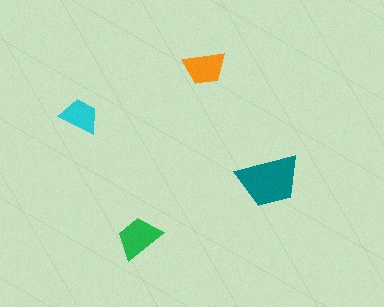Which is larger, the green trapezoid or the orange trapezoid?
The green one.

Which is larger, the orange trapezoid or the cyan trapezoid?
The orange one.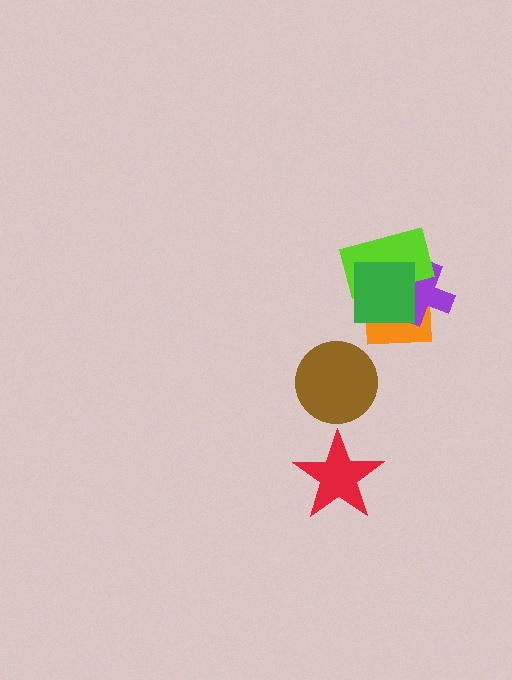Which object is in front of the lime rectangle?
The green square is in front of the lime rectangle.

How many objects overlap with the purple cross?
3 objects overlap with the purple cross.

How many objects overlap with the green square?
3 objects overlap with the green square.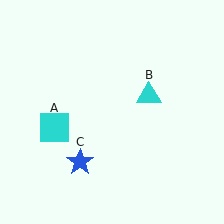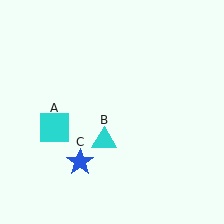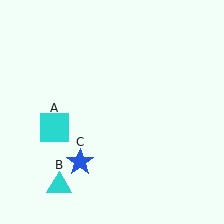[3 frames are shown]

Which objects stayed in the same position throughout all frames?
Cyan square (object A) and blue star (object C) remained stationary.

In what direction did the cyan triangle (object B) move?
The cyan triangle (object B) moved down and to the left.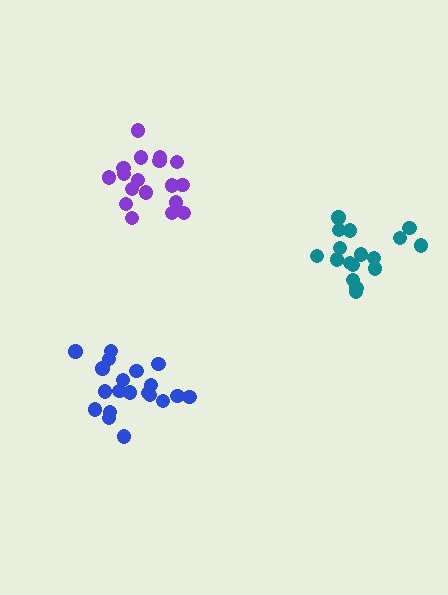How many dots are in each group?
Group 1: 18 dots, Group 2: 17 dots, Group 3: 20 dots (55 total).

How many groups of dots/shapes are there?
There are 3 groups.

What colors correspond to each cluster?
The clusters are colored: purple, teal, blue.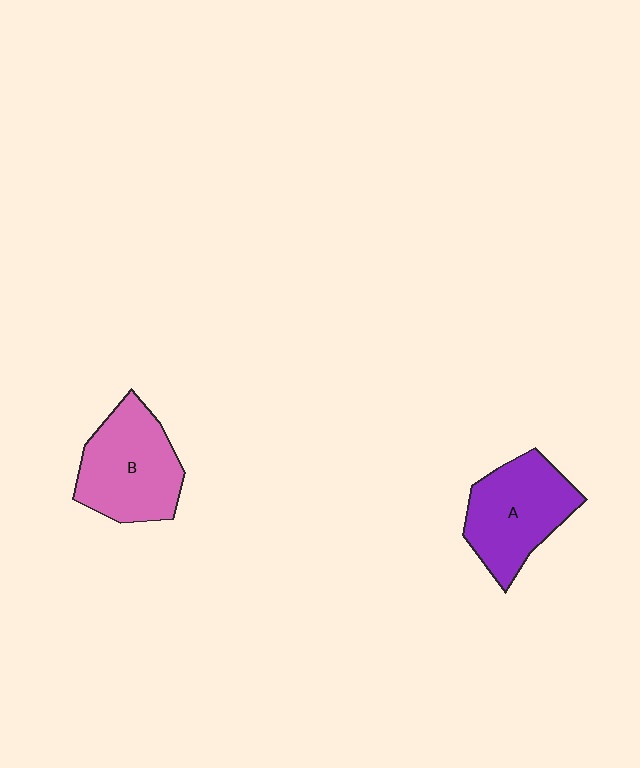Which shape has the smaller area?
Shape A (purple).